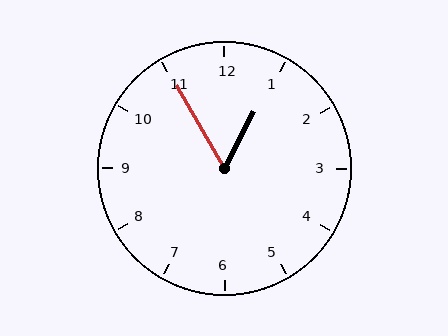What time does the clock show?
12:55.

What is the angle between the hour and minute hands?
Approximately 58 degrees.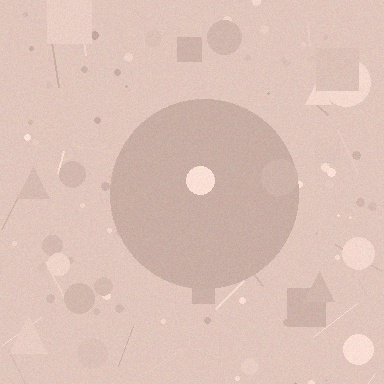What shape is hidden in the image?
A circle is hidden in the image.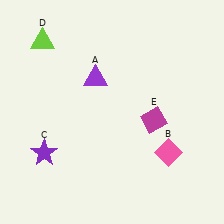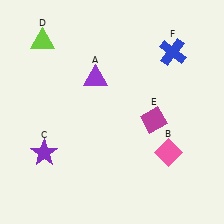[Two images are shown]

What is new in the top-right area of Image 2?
A blue cross (F) was added in the top-right area of Image 2.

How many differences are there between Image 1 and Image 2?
There is 1 difference between the two images.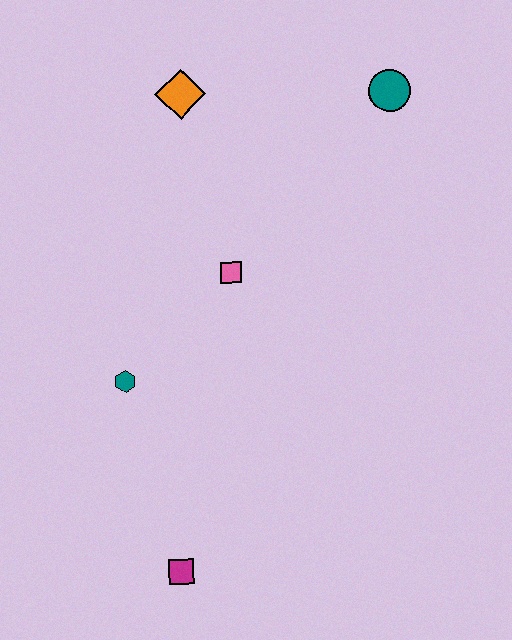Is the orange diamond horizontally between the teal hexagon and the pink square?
Yes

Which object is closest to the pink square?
The teal hexagon is closest to the pink square.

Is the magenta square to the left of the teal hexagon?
No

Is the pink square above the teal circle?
No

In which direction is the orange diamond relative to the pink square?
The orange diamond is above the pink square.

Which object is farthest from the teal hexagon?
The teal circle is farthest from the teal hexagon.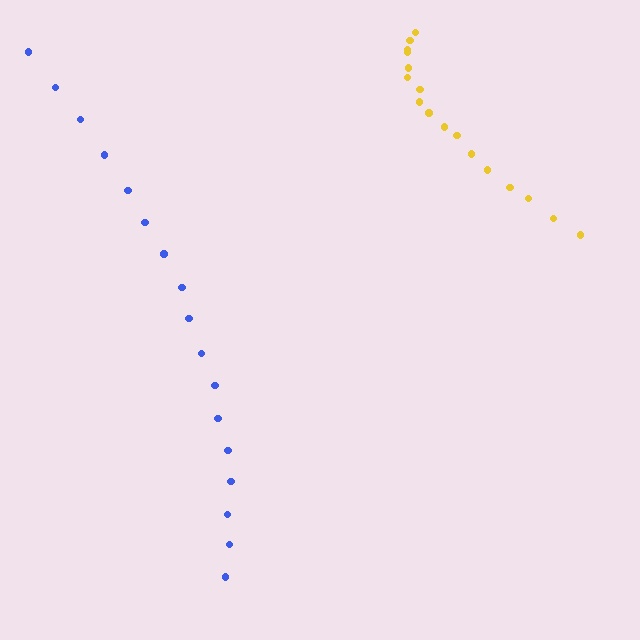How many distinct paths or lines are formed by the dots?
There are 2 distinct paths.